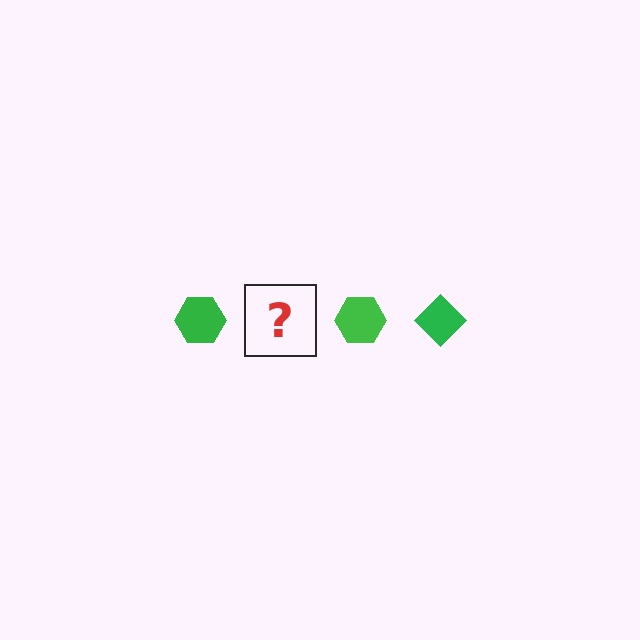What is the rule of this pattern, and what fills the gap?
The rule is that the pattern cycles through hexagon, diamond shapes in green. The gap should be filled with a green diamond.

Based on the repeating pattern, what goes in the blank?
The blank should be a green diamond.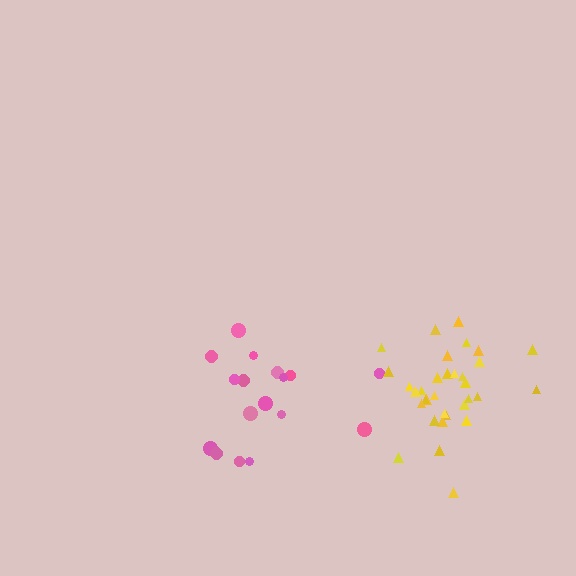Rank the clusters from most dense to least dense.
yellow, pink.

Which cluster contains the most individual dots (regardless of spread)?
Yellow (33).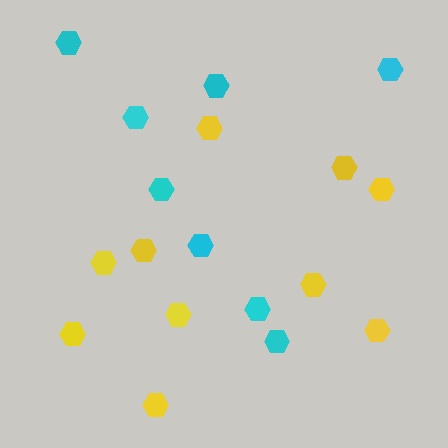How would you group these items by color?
There are 2 groups: one group of cyan hexagons (8) and one group of yellow hexagons (10).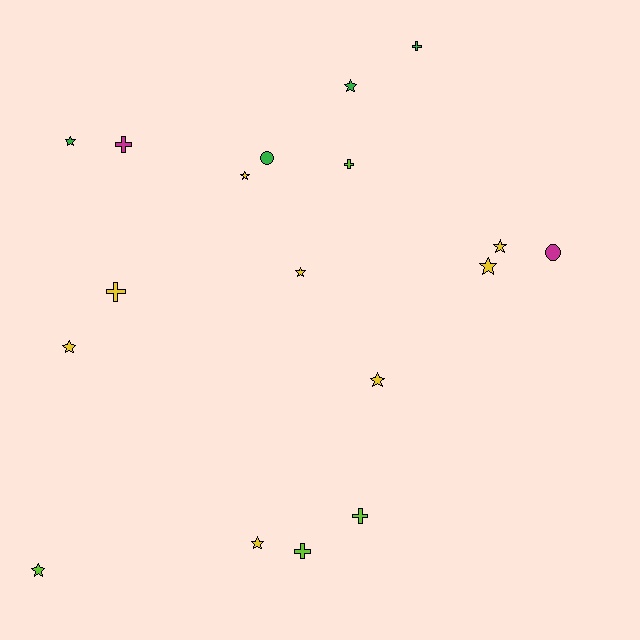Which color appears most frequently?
Yellow, with 8 objects.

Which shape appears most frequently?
Star, with 10 objects.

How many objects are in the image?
There are 18 objects.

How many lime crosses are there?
There are 3 lime crosses.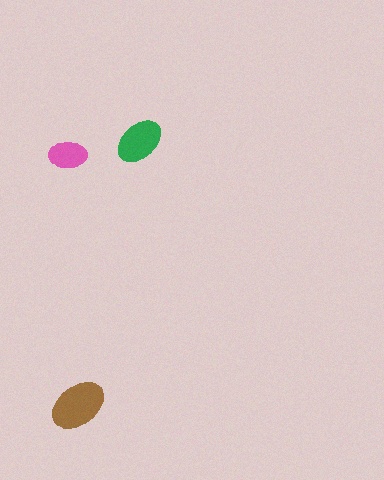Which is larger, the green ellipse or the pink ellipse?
The green one.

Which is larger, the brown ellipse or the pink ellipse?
The brown one.